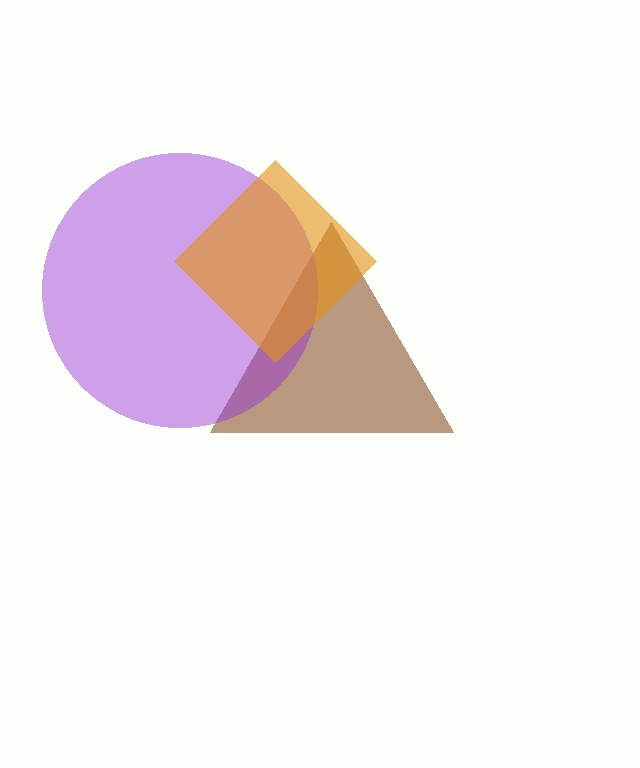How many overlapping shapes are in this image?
There are 3 overlapping shapes in the image.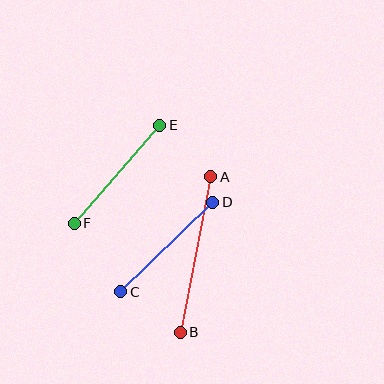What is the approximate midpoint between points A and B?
The midpoint is at approximately (196, 255) pixels.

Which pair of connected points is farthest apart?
Points A and B are farthest apart.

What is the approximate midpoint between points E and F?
The midpoint is at approximately (117, 174) pixels.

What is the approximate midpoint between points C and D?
The midpoint is at approximately (167, 247) pixels.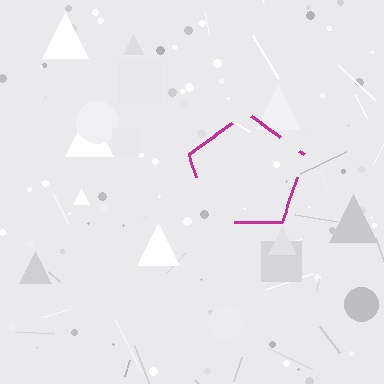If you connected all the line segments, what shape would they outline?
They would outline a pentagon.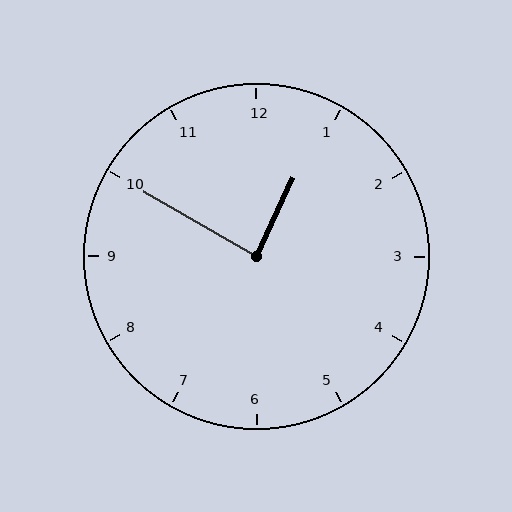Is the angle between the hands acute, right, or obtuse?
It is right.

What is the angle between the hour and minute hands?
Approximately 85 degrees.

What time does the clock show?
12:50.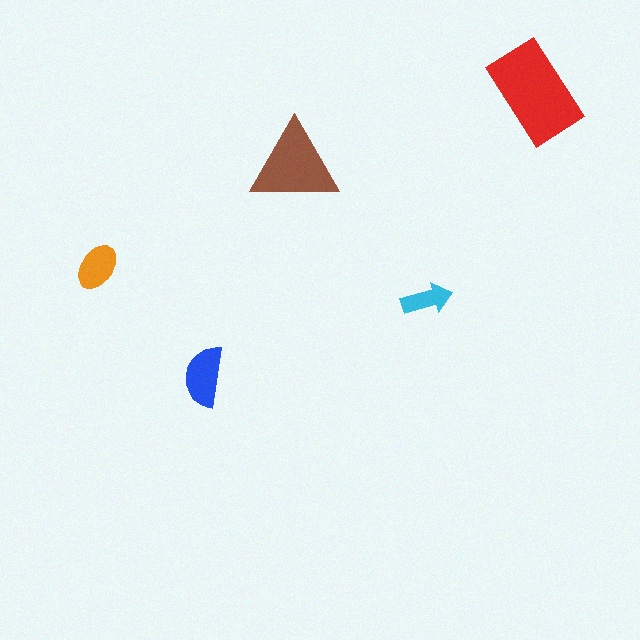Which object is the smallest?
The cyan arrow.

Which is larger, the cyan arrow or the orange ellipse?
The orange ellipse.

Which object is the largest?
The red rectangle.